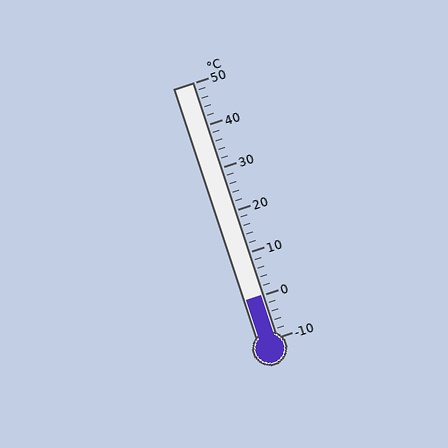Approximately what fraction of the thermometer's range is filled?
The thermometer is filled to approximately 15% of its range.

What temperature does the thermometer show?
The thermometer shows approximately 0°C.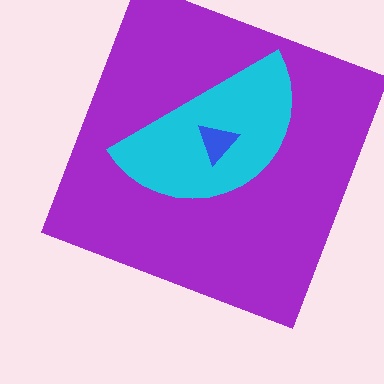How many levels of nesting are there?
3.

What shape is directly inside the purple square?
The cyan semicircle.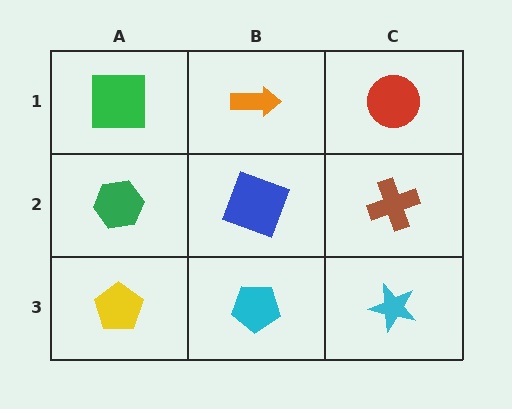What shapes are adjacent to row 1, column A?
A green hexagon (row 2, column A), an orange arrow (row 1, column B).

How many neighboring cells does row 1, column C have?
2.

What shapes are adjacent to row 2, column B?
An orange arrow (row 1, column B), a cyan pentagon (row 3, column B), a green hexagon (row 2, column A), a brown cross (row 2, column C).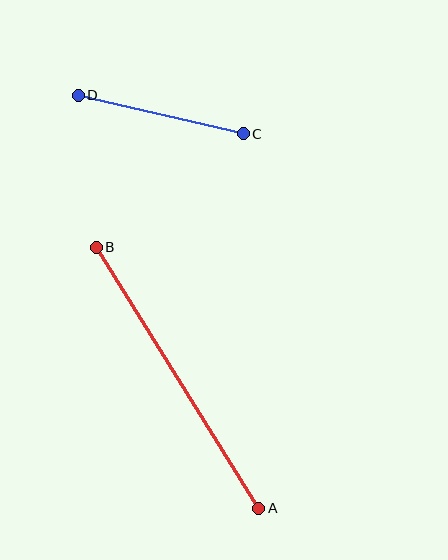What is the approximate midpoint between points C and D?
The midpoint is at approximately (161, 114) pixels.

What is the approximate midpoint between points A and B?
The midpoint is at approximately (178, 378) pixels.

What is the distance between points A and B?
The distance is approximately 307 pixels.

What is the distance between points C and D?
The distance is approximately 169 pixels.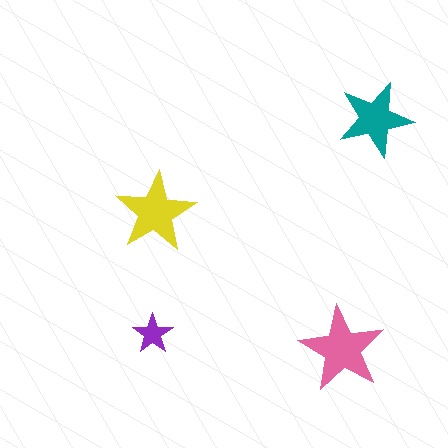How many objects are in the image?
There are 4 objects in the image.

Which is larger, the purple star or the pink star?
The pink one.